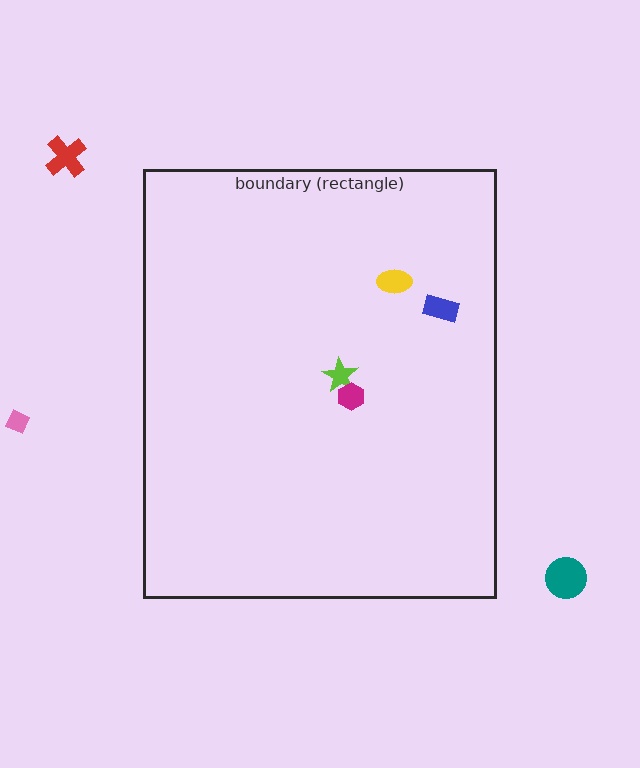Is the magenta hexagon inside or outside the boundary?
Inside.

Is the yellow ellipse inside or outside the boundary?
Inside.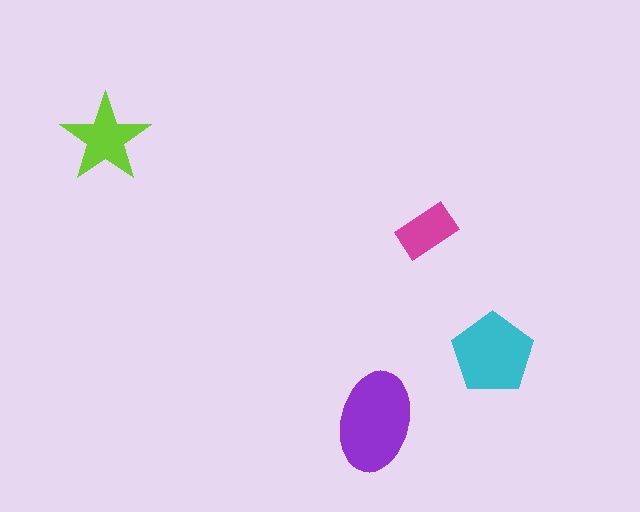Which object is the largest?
The purple ellipse.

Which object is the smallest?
The magenta rectangle.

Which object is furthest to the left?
The lime star is leftmost.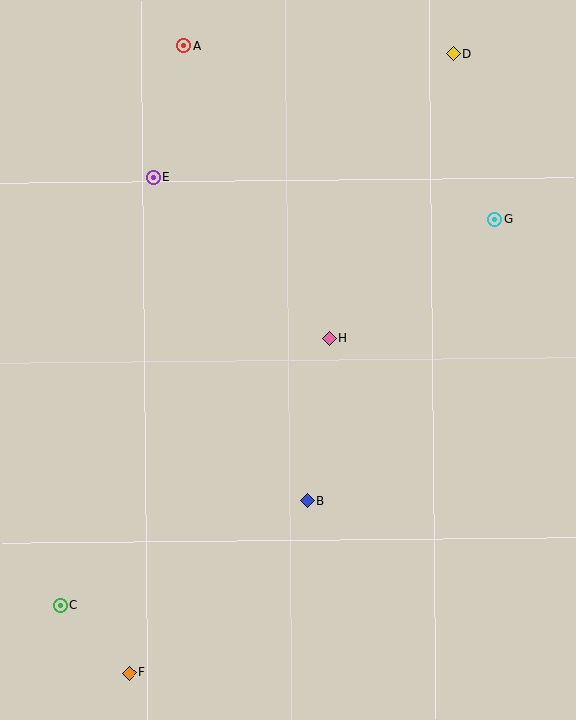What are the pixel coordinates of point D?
Point D is at (453, 54).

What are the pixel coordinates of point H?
Point H is at (329, 338).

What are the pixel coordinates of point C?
Point C is at (61, 605).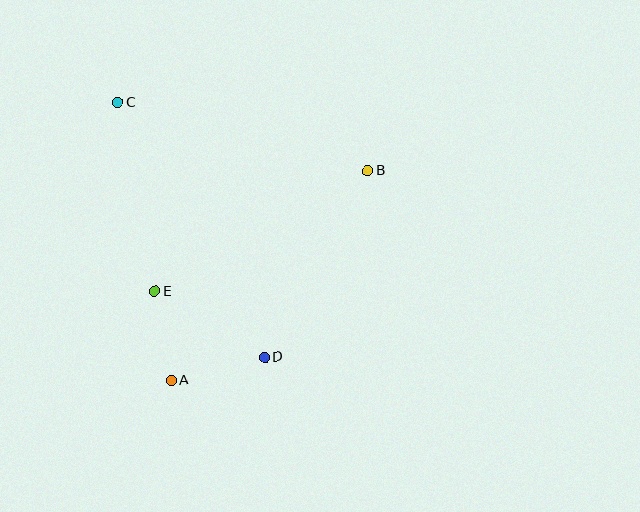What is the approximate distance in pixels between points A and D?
The distance between A and D is approximately 96 pixels.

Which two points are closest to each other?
Points A and E are closest to each other.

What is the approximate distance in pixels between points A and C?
The distance between A and C is approximately 283 pixels.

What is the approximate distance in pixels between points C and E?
The distance between C and E is approximately 192 pixels.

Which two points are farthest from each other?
Points C and D are farthest from each other.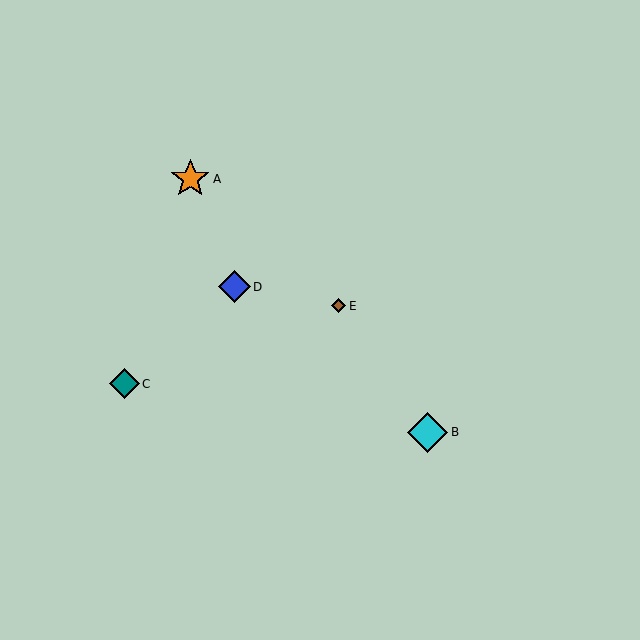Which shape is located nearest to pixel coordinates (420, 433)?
The cyan diamond (labeled B) at (428, 432) is nearest to that location.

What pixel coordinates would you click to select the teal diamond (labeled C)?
Click at (124, 384) to select the teal diamond C.